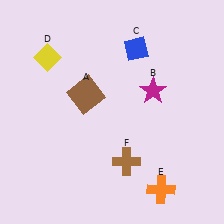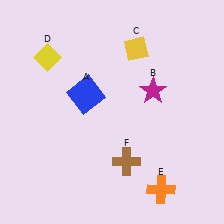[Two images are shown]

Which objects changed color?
A changed from brown to blue. C changed from blue to yellow.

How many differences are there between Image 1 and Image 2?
There are 2 differences between the two images.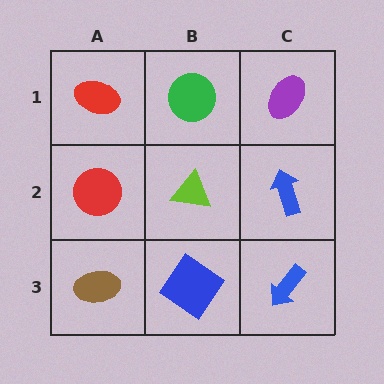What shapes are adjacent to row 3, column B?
A lime triangle (row 2, column B), a brown ellipse (row 3, column A), a blue arrow (row 3, column C).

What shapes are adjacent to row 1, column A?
A red circle (row 2, column A), a green circle (row 1, column B).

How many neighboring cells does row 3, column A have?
2.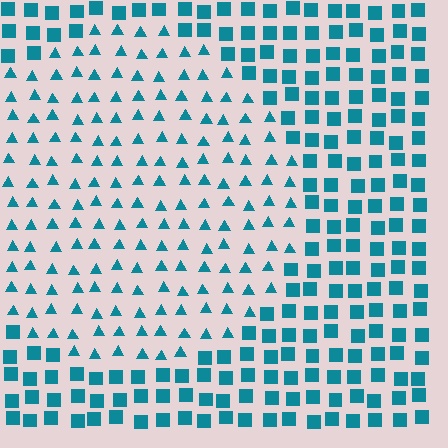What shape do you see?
I see a circle.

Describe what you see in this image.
The image is filled with small teal elements arranged in a uniform grid. A circle-shaped region contains triangles, while the surrounding area contains squares. The boundary is defined purely by the change in element shape.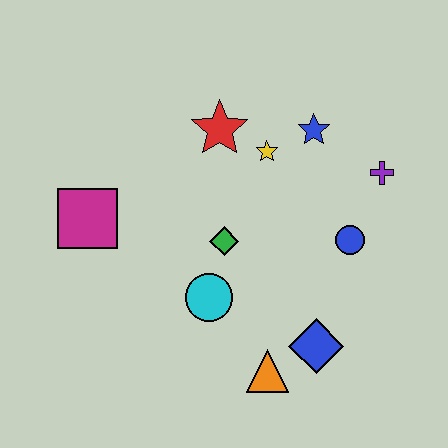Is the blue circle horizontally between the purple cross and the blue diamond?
Yes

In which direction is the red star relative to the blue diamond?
The red star is above the blue diamond.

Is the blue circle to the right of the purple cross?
No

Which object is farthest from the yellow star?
The orange triangle is farthest from the yellow star.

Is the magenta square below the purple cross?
Yes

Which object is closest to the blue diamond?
The orange triangle is closest to the blue diamond.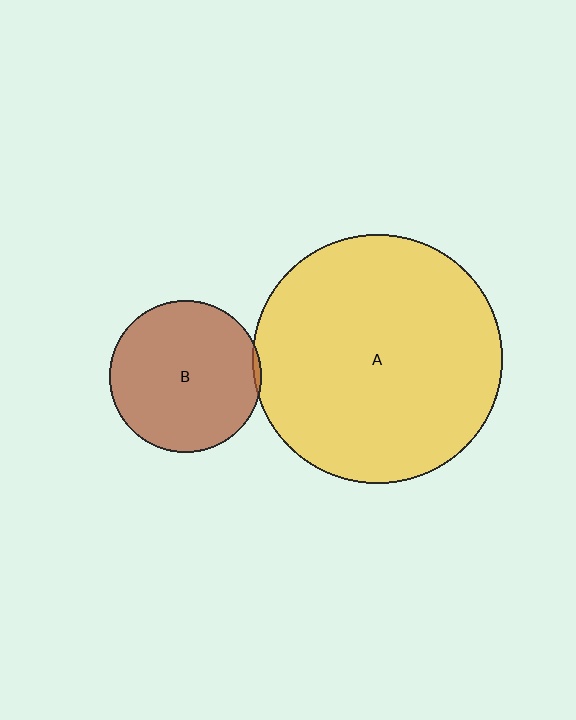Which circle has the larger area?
Circle A (yellow).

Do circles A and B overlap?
Yes.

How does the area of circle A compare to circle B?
Approximately 2.7 times.